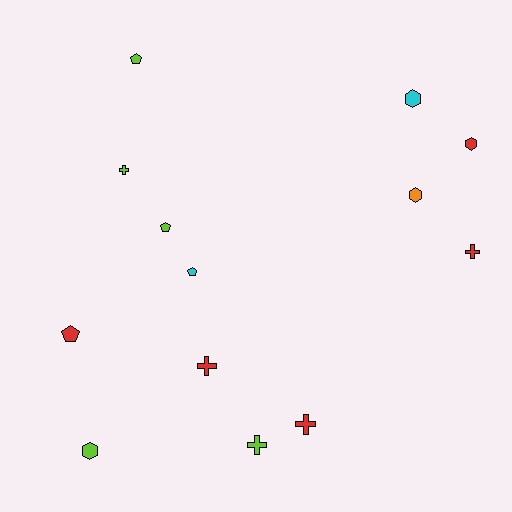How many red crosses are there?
There are 3 red crosses.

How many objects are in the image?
There are 13 objects.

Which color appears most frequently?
Red, with 5 objects.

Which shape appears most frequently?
Cross, with 5 objects.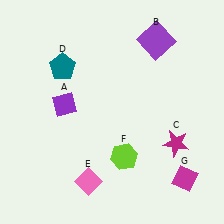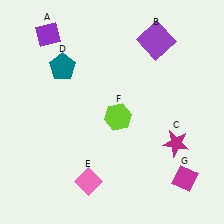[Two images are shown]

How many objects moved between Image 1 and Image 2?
2 objects moved between the two images.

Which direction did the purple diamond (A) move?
The purple diamond (A) moved up.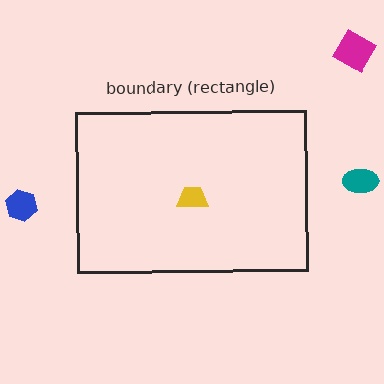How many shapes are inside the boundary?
1 inside, 3 outside.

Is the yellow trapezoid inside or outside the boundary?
Inside.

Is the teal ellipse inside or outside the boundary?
Outside.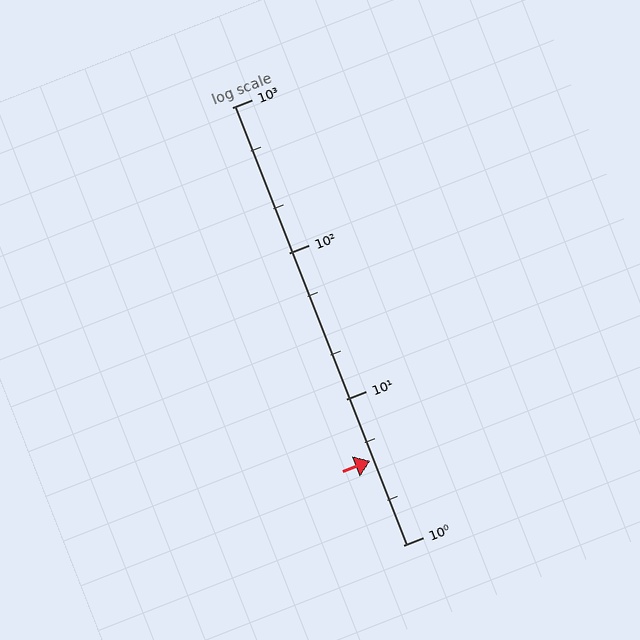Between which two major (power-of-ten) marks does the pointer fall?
The pointer is between 1 and 10.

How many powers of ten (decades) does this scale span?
The scale spans 3 decades, from 1 to 1000.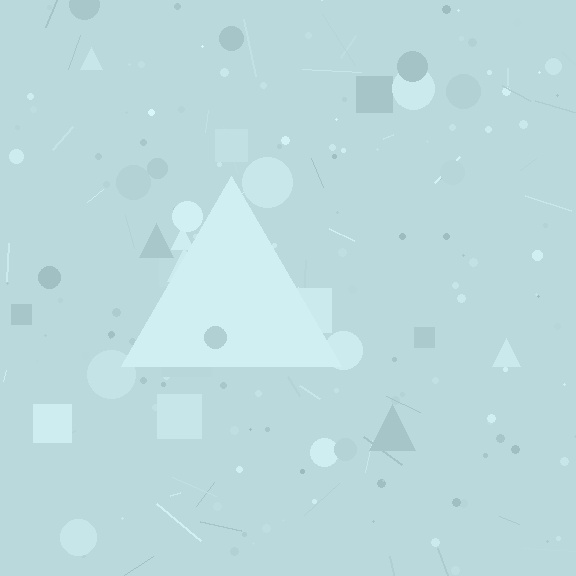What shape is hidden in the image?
A triangle is hidden in the image.